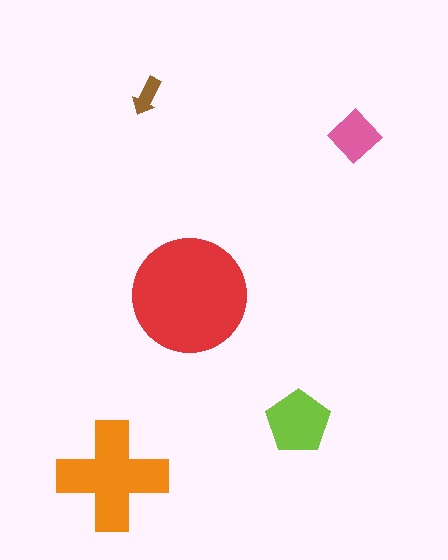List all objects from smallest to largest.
The brown arrow, the pink diamond, the lime pentagon, the orange cross, the red circle.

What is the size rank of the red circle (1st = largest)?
1st.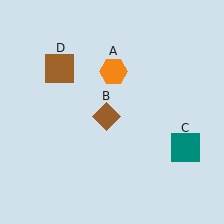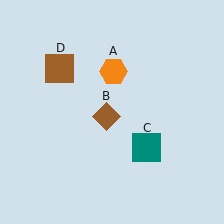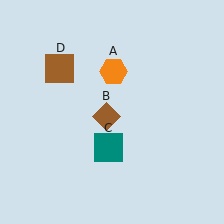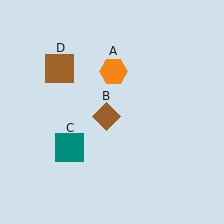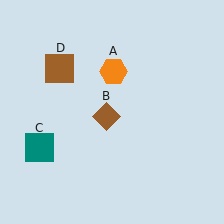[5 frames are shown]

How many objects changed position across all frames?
1 object changed position: teal square (object C).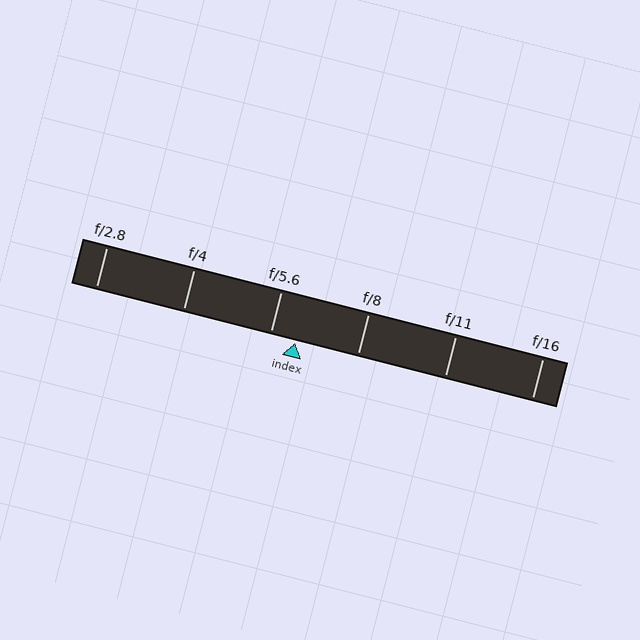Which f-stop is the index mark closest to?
The index mark is closest to f/5.6.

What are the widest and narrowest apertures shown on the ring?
The widest aperture shown is f/2.8 and the narrowest is f/16.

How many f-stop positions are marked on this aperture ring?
There are 6 f-stop positions marked.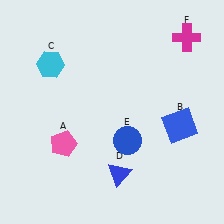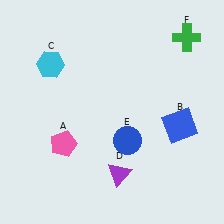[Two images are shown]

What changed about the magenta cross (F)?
In Image 1, F is magenta. In Image 2, it changed to green.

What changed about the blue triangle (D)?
In Image 1, D is blue. In Image 2, it changed to purple.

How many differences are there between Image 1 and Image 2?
There are 2 differences between the two images.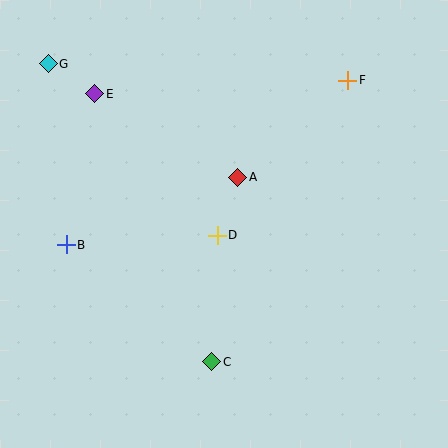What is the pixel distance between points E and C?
The distance between E and C is 293 pixels.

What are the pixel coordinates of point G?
Point G is at (48, 64).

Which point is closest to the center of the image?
Point D at (217, 235) is closest to the center.